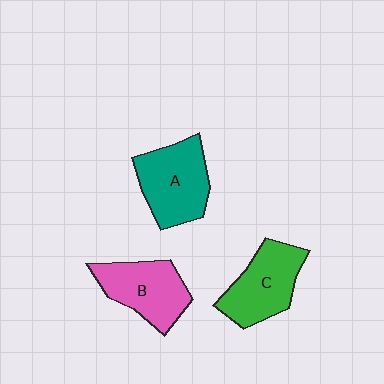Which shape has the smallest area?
Shape B (pink).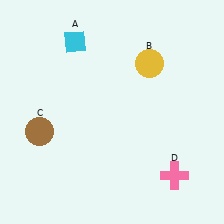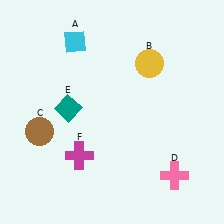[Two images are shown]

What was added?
A teal diamond (E), a magenta cross (F) were added in Image 2.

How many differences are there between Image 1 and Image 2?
There are 2 differences between the two images.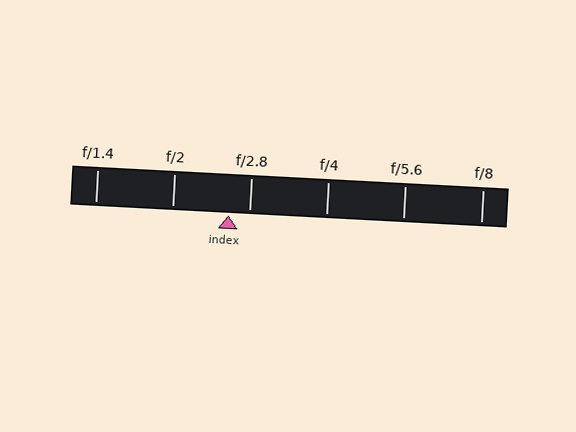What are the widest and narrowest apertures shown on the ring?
The widest aperture shown is f/1.4 and the narrowest is f/8.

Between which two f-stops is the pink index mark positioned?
The index mark is between f/2 and f/2.8.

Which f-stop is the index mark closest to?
The index mark is closest to f/2.8.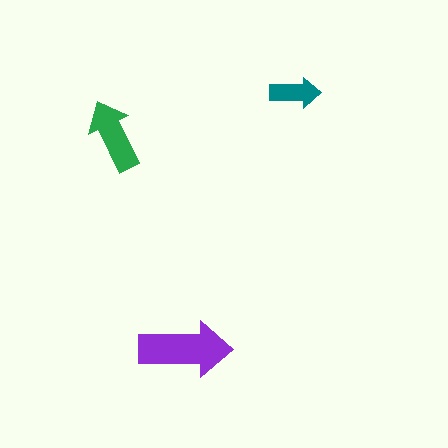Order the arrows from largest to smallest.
the purple one, the green one, the teal one.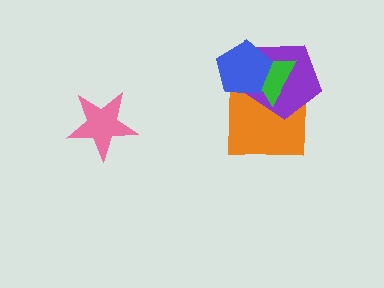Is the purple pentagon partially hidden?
Yes, it is partially covered by another shape.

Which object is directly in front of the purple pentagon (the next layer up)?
The green triangle is directly in front of the purple pentagon.